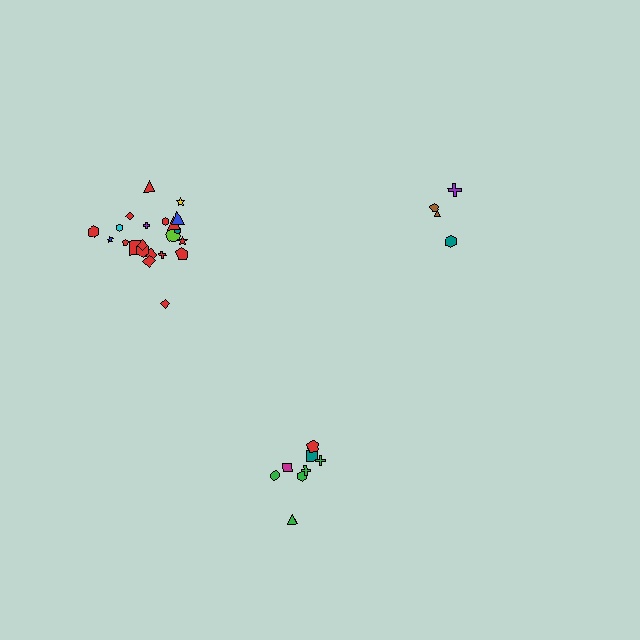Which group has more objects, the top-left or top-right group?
The top-left group.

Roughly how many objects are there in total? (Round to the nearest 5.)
Roughly 35 objects in total.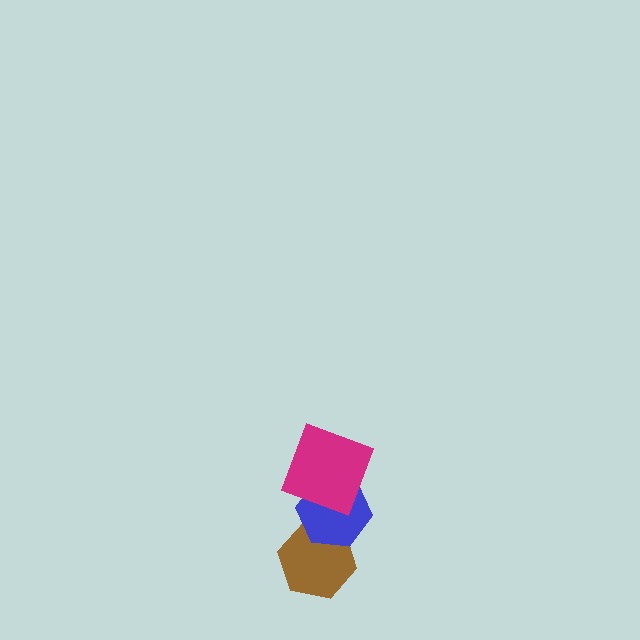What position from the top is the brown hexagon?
The brown hexagon is 3rd from the top.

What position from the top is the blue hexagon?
The blue hexagon is 2nd from the top.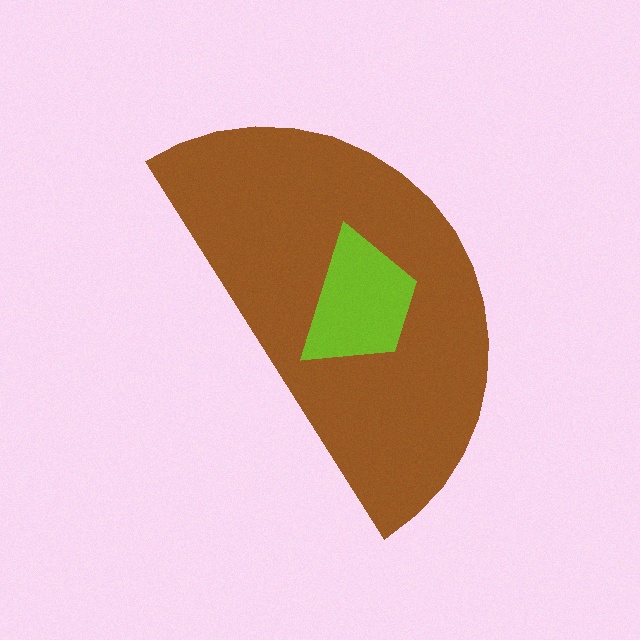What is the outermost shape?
The brown semicircle.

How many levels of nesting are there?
2.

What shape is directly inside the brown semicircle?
The lime trapezoid.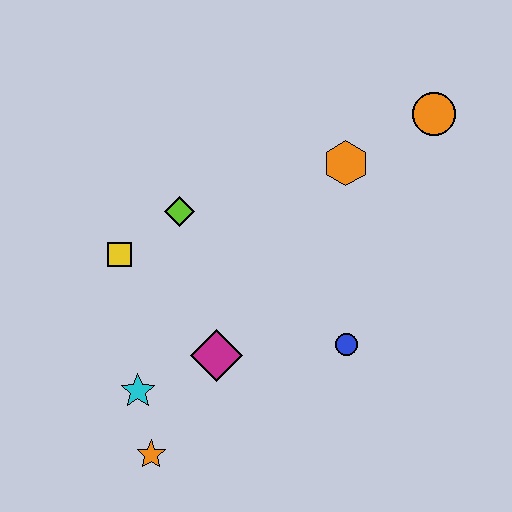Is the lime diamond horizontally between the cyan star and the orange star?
No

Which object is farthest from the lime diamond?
The orange circle is farthest from the lime diamond.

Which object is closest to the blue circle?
The magenta diamond is closest to the blue circle.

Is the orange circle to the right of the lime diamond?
Yes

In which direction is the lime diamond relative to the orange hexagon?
The lime diamond is to the left of the orange hexagon.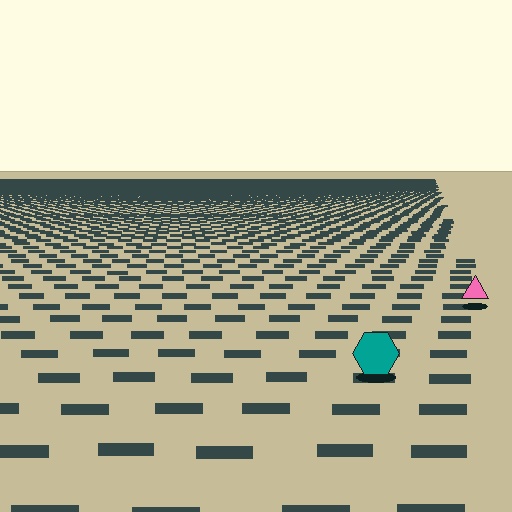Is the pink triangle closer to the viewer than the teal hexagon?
No. The teal hexagon is closer — you can tell from the texture gradient: the ground texture is coarser near it.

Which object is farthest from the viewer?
The pink triangle is farthest from the viewer. It appears smaller and the ground texture around it is denser.